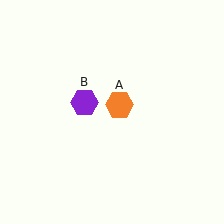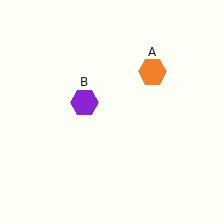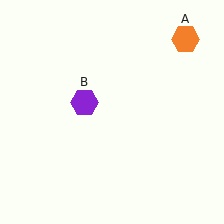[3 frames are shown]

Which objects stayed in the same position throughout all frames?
Purple hexagon (object B) remained stationary.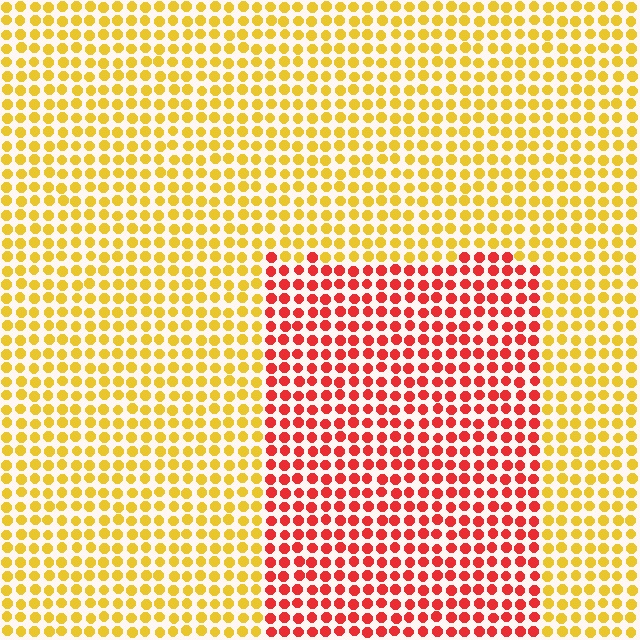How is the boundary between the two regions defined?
The boundary is defined purely by a slight shift in hue (about 50 degrees). Spacing, size, and orientation are identical on both sides.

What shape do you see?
I see a rectangle.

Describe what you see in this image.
The image is filled with small yellow elements in a uniform arrangement. A rectangle-shaped region is visible where the elements are tinted to a slightly different hue, forming a subtle color boundary.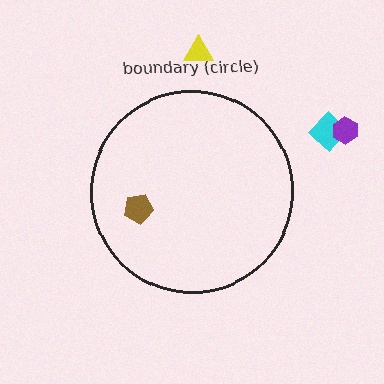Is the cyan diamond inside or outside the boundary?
Outside.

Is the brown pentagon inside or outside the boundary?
Inside.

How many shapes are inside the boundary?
1 inside, 3 outside.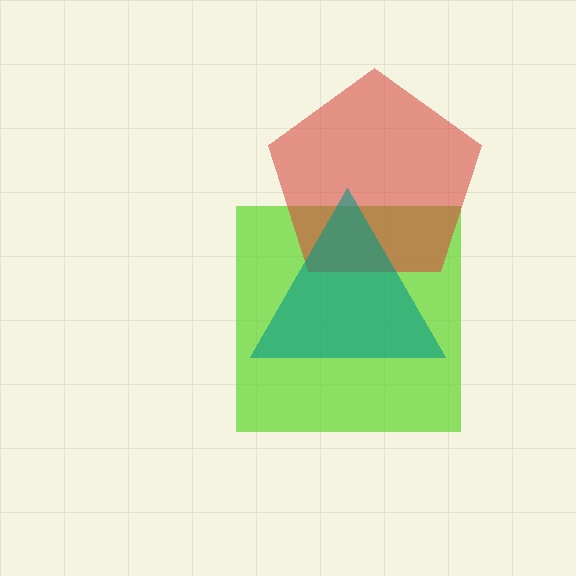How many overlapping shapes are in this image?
There are 3 overlapping shapes in the image.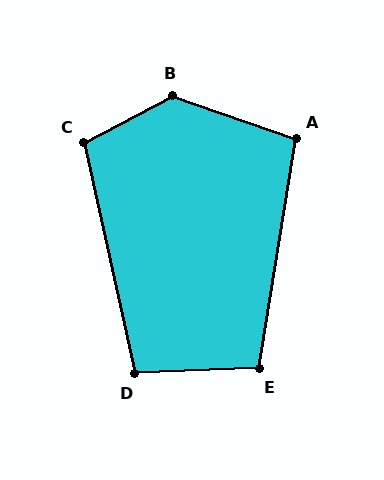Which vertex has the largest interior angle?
B, at approximately 133 degrees.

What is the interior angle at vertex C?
Approximately 105 degrees (obtuse).